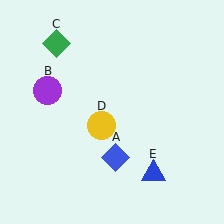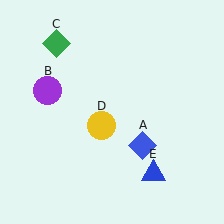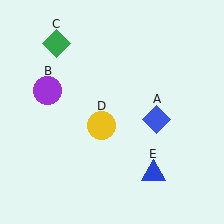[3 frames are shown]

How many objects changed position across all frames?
1 object changed position: blue diamond (object A).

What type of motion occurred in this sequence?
The blue diamond (object A) rotated counterclockwise around the center of the scene.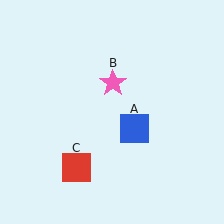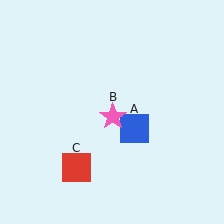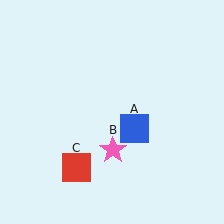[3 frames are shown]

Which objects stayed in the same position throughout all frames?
Blue square (object A) and red square (object C) remained stationary.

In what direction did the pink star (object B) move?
The pink star (object B) moved down.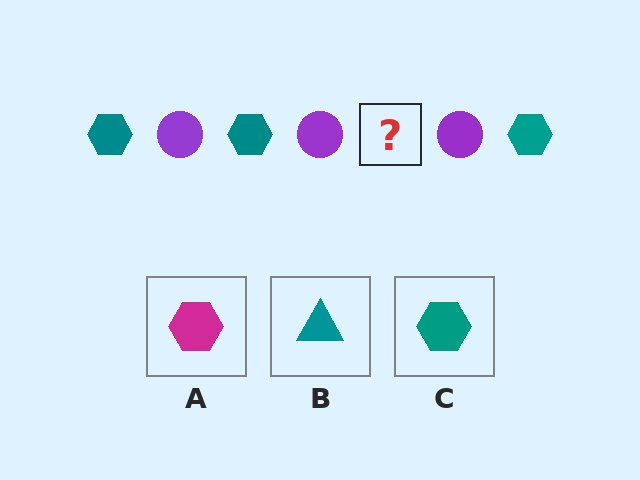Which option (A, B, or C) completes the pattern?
C.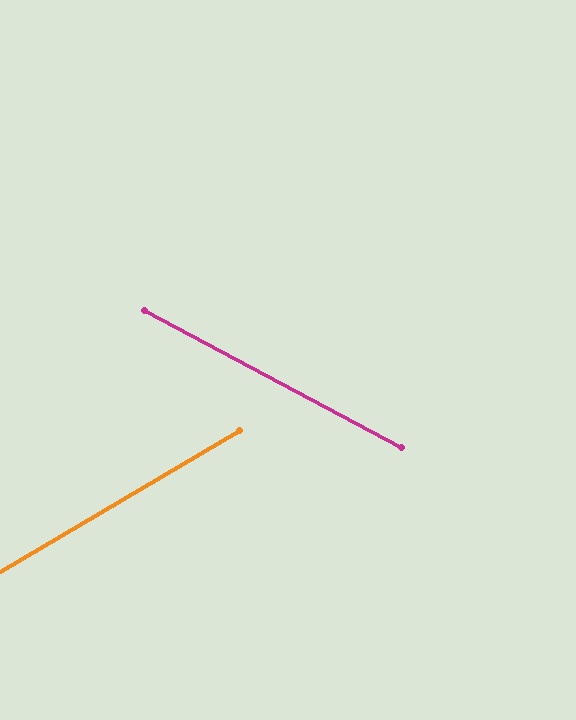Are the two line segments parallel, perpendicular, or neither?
Neither parallel nor perpendicular — they differ by about 59°.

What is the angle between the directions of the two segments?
Approximately 59 degrees.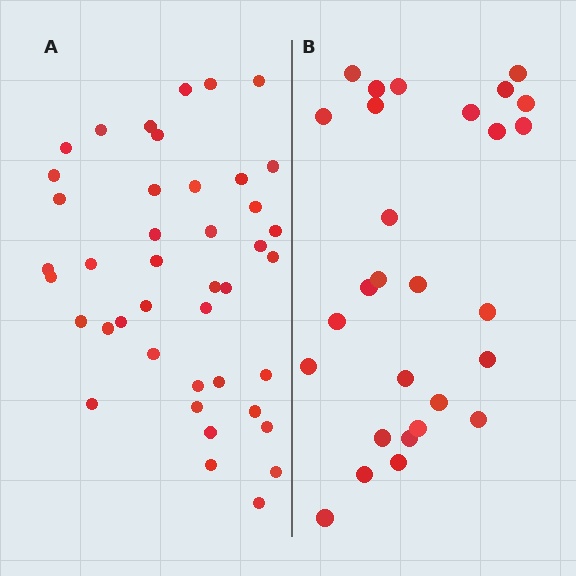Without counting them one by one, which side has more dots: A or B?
Region A (the left region) has more dots.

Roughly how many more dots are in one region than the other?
Region A has approximately 15 more dots than region B.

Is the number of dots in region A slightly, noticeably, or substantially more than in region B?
Region A has substantially more. The ratio is roughly 1.5 to 1.